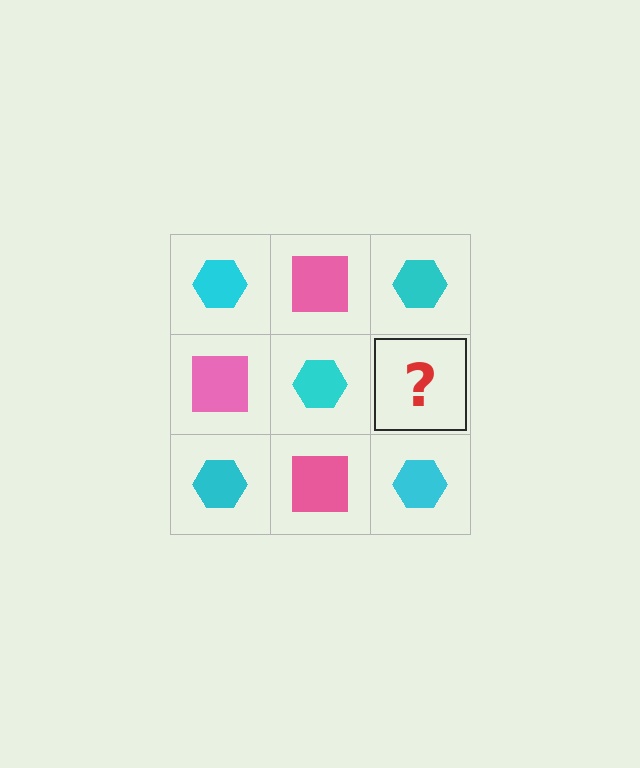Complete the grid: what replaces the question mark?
The question mark should be replaced with a pink square.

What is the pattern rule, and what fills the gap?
The rule is that it alternates cyan hexagon and pink square in a checkerboard pattern. The gap should be filled with a pink square.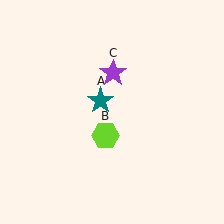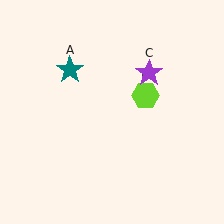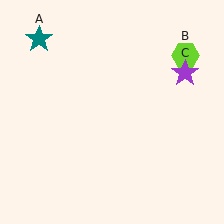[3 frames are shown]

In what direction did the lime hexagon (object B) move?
The lime hexagon (object B) moved up and to the right.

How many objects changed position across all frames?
3 objects changed position: teal star (object A), lime hexagon (object B), purple star (object C).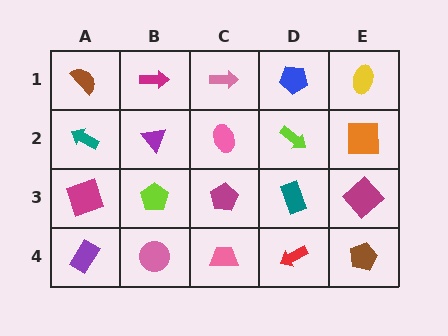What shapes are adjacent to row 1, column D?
A lime arrow (row 2, column D), a pink arrow (row 1, column C), a yellow ellipse (row 1, column E).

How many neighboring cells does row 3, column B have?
4.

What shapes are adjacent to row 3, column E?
An orange square (row 2, column E), a brown pentagon (row 4, column E), a teal rectangle (row 3, column D).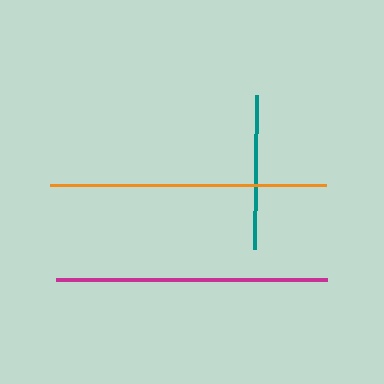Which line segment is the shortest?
The teal line is the shortest at approximately 154 pixels.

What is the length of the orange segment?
The orange segment is approximately 276 pixels long.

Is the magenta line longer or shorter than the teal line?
The magenta line is longer than the teal line.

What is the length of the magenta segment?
The magenta segment is approximately 271 pixels long.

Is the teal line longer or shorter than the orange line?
The orange line is longer than the teal line.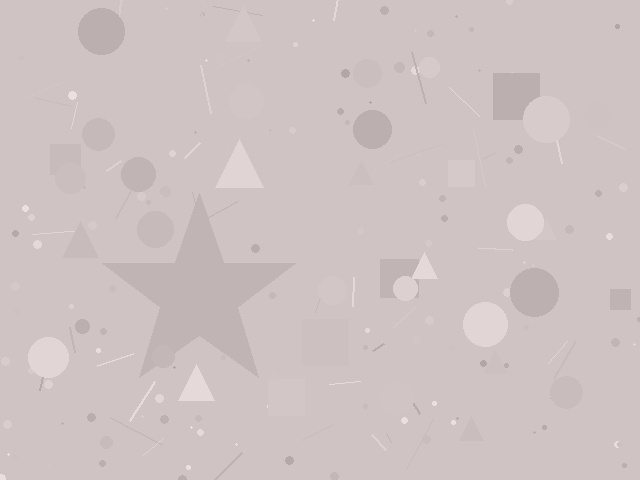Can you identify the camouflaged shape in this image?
The camouflaged shape is a star.